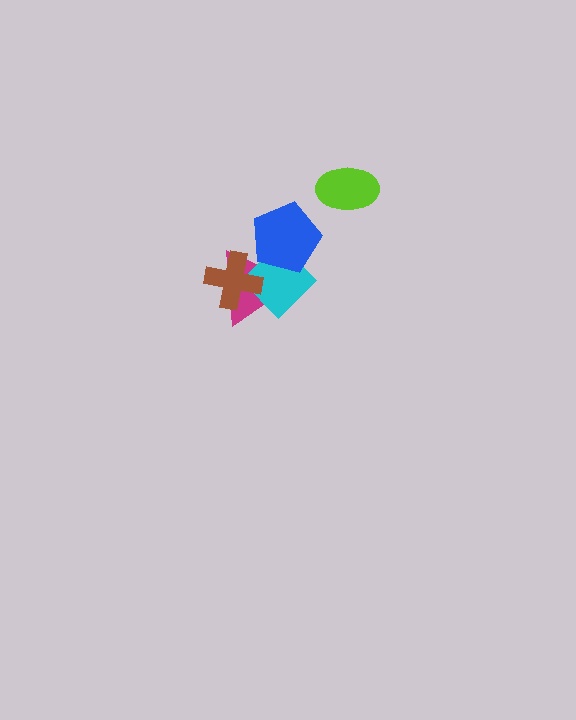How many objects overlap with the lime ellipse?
0 objects overlap with the lime ellipse.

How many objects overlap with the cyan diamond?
3 objects overlap with the cyan diamond.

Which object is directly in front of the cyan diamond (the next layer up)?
The blue pentagon is directly in front of the cyan diamond.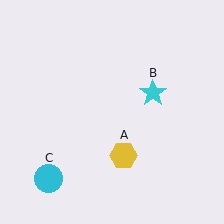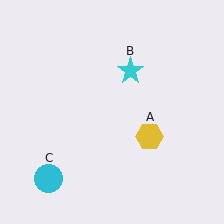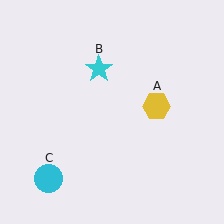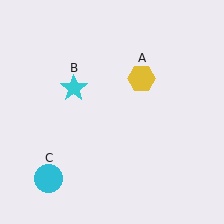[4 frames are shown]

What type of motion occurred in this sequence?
The yellow hexagon (object A), cyan star (object B) rotated counterclockwise around the center of the scene.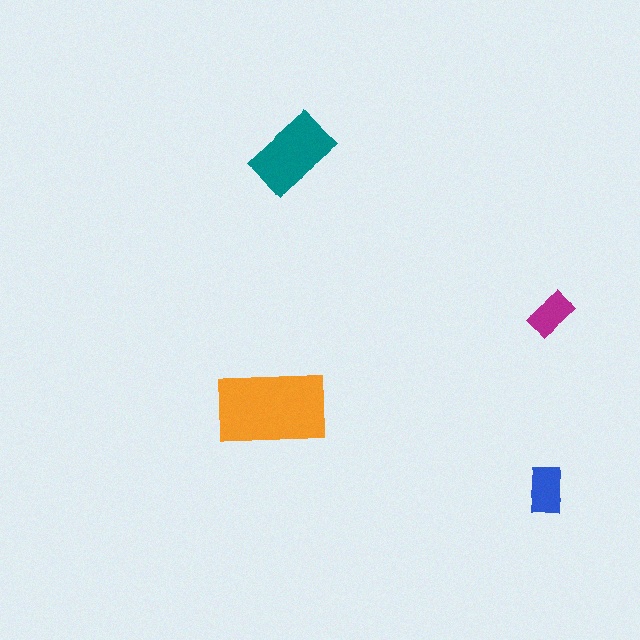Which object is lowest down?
The blue rectangle is bottommost.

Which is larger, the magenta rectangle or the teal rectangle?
The teal one.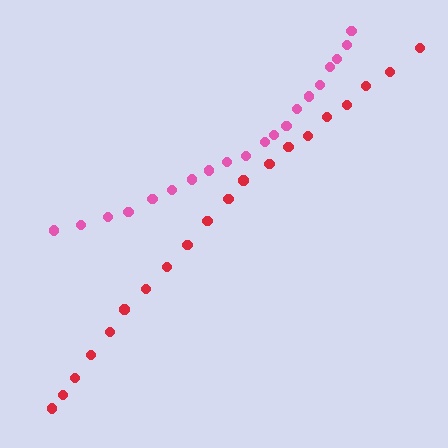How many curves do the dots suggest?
There are 2 distinct paths.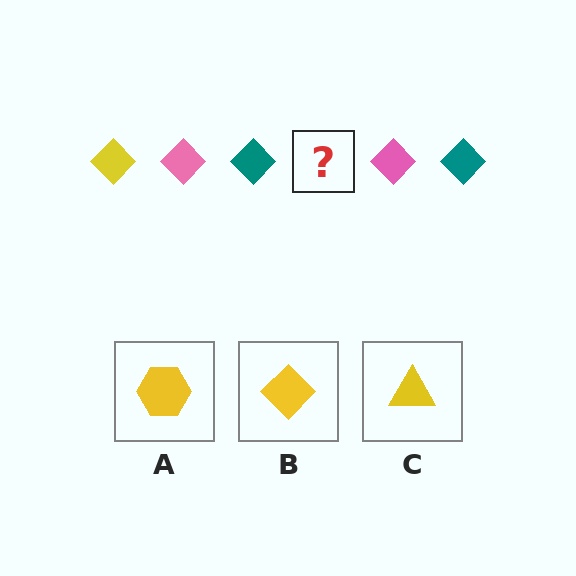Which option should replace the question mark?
Option B.